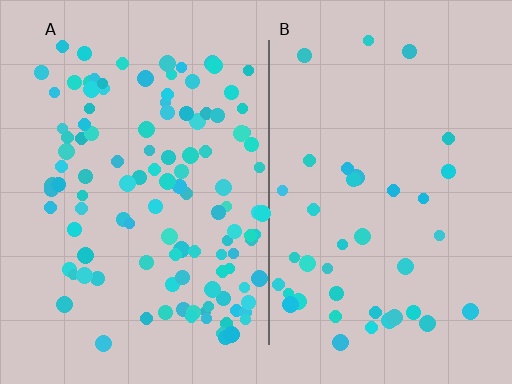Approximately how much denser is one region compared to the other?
Approximately 3.0× — region A over region B.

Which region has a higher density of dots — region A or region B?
A (the left).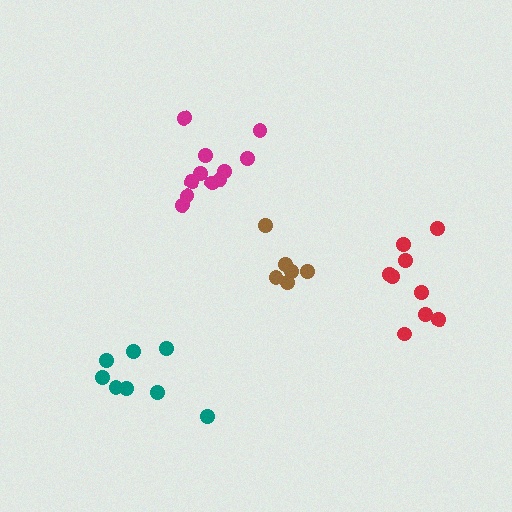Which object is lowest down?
The teal cluster is bottommost.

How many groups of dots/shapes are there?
There are 4 groups.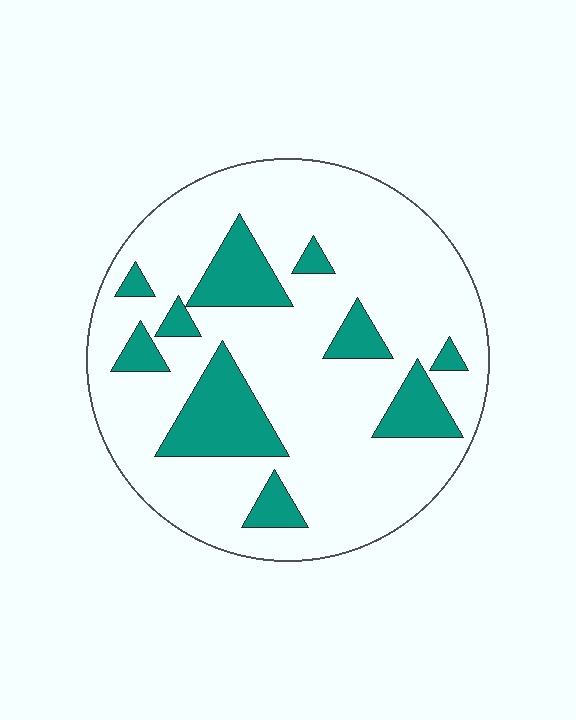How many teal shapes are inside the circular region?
10.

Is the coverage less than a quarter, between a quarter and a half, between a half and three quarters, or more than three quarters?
Less than a quarter.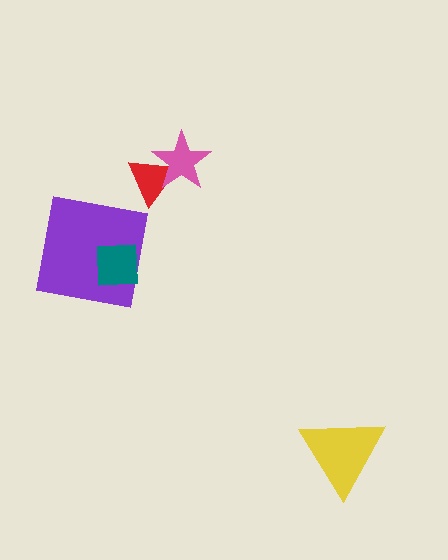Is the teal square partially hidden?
No, no other shape covers it.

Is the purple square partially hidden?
Yes, it is partially covered by another shape.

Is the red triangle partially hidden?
Yes, it is partially covered by another shape.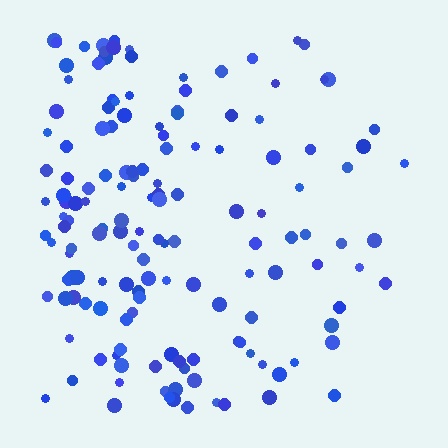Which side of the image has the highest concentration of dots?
The left.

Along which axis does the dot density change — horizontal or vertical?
Horizontal.